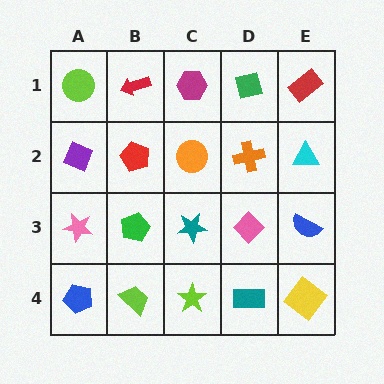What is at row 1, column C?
A magenta hexagon.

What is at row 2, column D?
An orange cross.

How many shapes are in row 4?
5 shapes.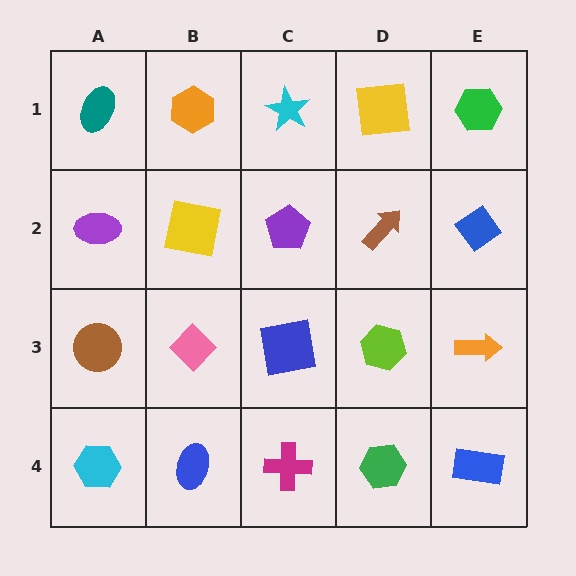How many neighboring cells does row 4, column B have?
3.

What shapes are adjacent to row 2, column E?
A green hexagon (row 1, column E), an orange arrow (row 3, column E), a brown arrow (row 2, column D).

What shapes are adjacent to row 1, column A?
A purple ellipse (row 2, column A), an orange hexagon (row 1, column B).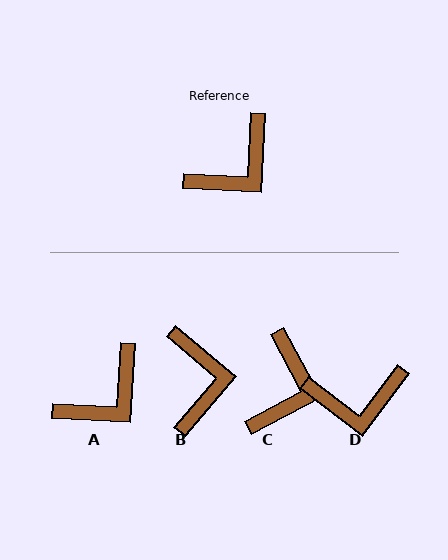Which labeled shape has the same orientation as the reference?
A.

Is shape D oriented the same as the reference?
No, it is off by about 34 degrees.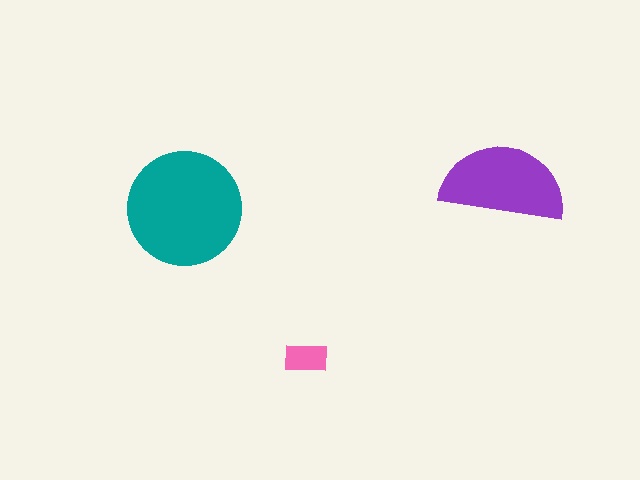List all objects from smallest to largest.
The pink rectangle, the purple semicircle, the teal circle.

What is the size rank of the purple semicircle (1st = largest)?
2nd.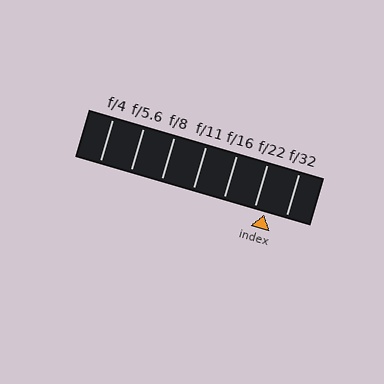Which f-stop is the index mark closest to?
The index mark is closest to f/22.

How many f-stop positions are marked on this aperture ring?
There are 7 f-stop positions marked.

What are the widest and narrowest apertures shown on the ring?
The widest aperture shown is f/4 and the narrowest is f/32.